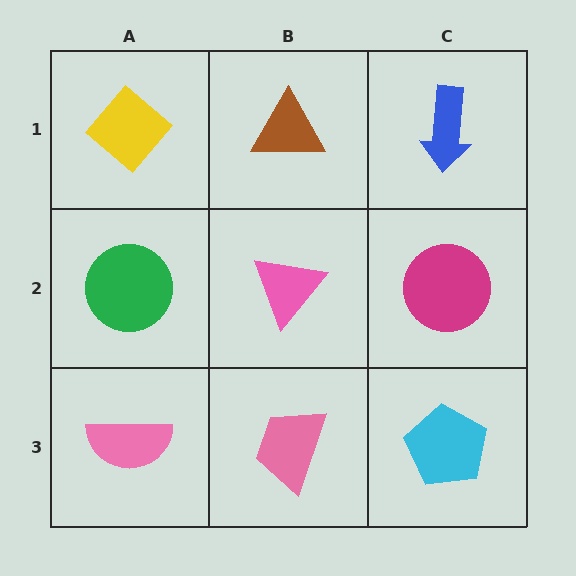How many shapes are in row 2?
3 shapes.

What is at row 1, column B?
A brown triangle.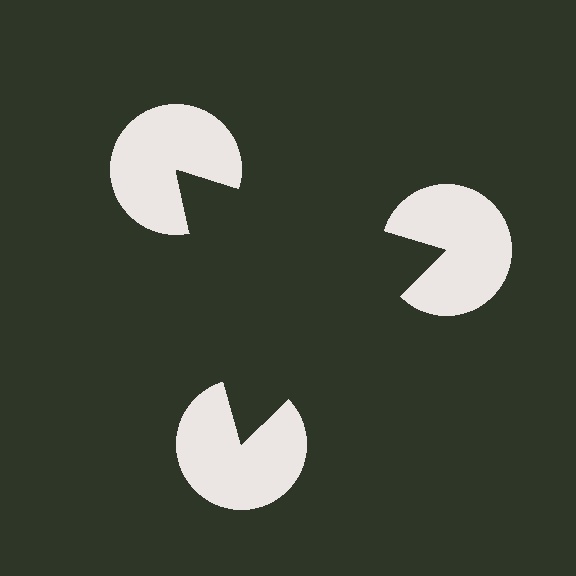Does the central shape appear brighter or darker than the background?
It typically appears slightly darker than the background, even though no actual brightness change is drawn.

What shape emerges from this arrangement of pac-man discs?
An illusory triangle — its edges are inferred from the aligned wedge cuts in the pac-man discs, not physically drawn.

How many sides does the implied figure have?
3 sides.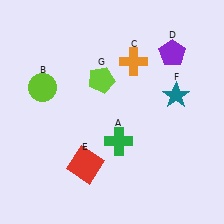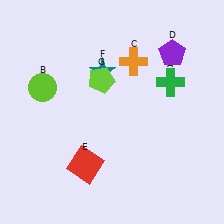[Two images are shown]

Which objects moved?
The objects that moved are: the green cross (A), the teal star (F).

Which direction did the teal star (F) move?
The teal star (F) moved left.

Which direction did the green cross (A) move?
The green cross (A) moved up.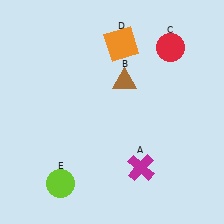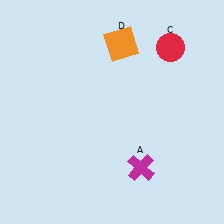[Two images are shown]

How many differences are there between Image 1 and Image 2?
There are 2 differences between the two images.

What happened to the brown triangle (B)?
The brown triangle (B) was removed in Image 2. It was in the top-right area of Image 1.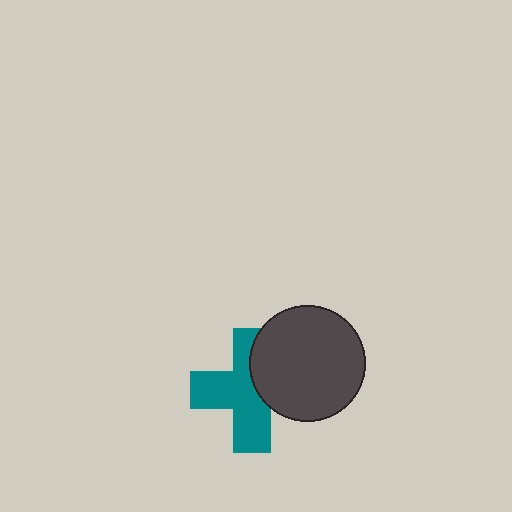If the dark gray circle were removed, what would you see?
You would see the complete teal cross.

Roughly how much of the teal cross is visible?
About half of it is visible (roughly 62%).